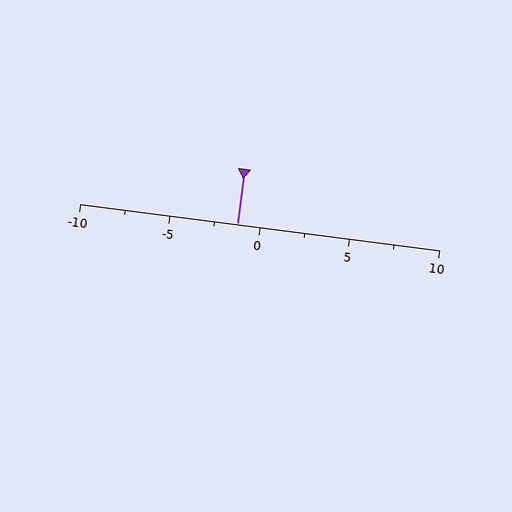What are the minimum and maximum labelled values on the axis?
The axis runs from -10 to 10.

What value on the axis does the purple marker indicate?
The marker indicates approximately -1.2.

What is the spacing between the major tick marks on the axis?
The major ticks are spaced 5 apart.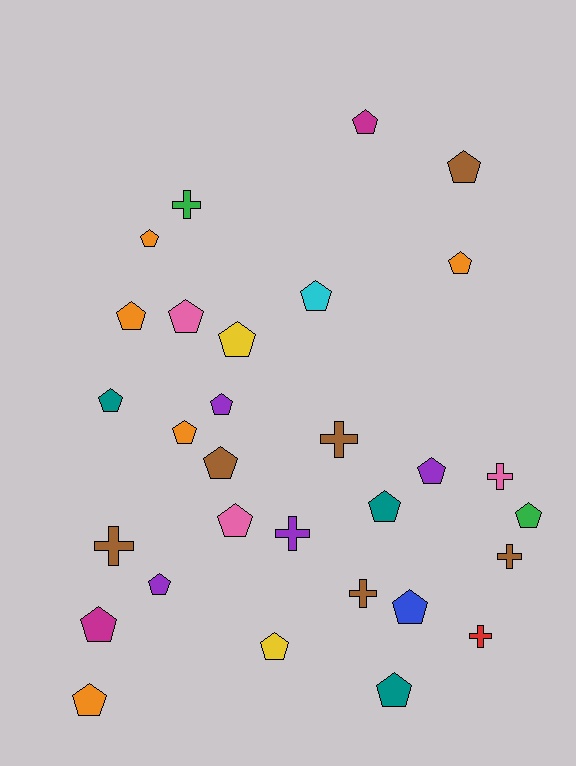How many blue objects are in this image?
There is 1 blue object.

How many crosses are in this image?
There are 8 crosses.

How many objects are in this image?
There are 30 objects.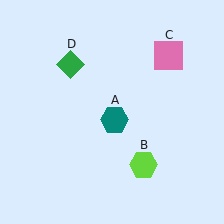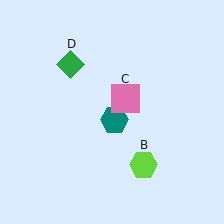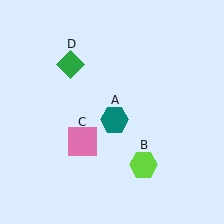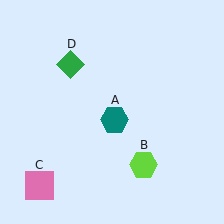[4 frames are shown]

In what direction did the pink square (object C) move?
The pink square (object C) moved down and to the left.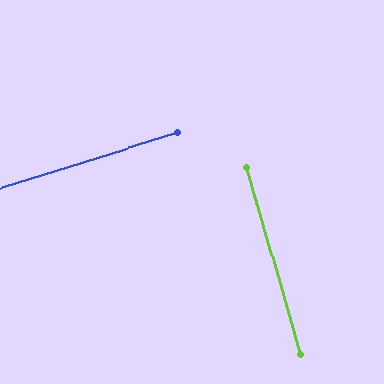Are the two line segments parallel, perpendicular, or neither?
Perpendicular — they meet at approximately 89°.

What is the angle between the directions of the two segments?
Approximately 89 degrees.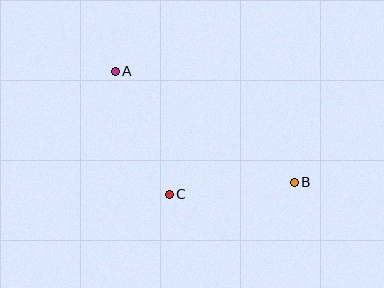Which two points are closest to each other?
Points B and C are closest to each other.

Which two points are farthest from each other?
Points A and B are farthest from each other.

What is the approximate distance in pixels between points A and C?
The distance between A and C is approximately 135 pixels.